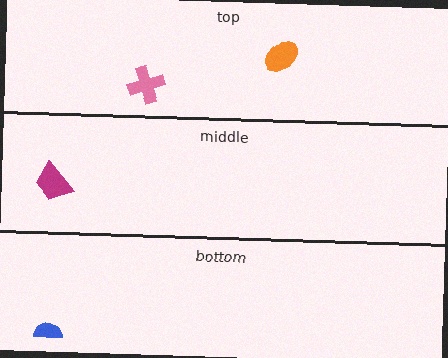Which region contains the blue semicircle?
The bottom region.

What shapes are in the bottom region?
The blue semicircle.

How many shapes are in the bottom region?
1.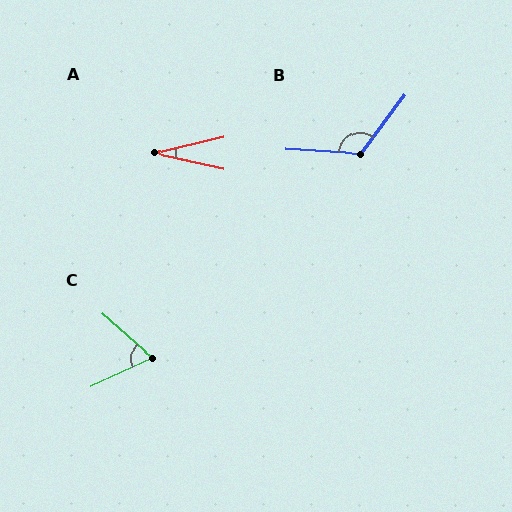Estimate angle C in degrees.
Approximately 66 degrees.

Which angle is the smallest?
A, at approximately 25 degrees.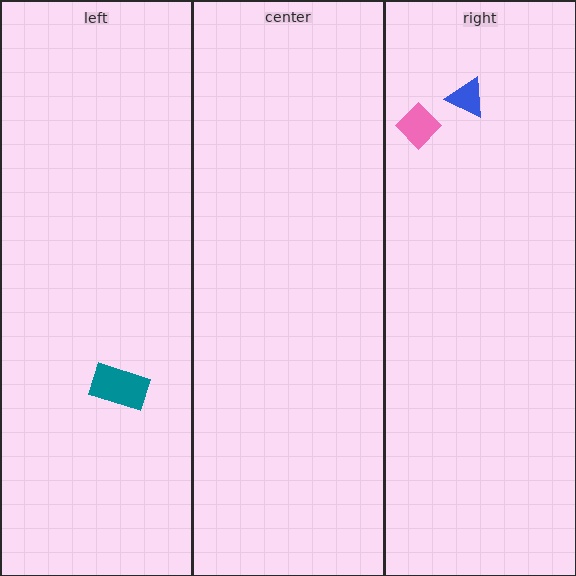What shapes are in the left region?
The teal rectangle.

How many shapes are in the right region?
2.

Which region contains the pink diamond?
The right region.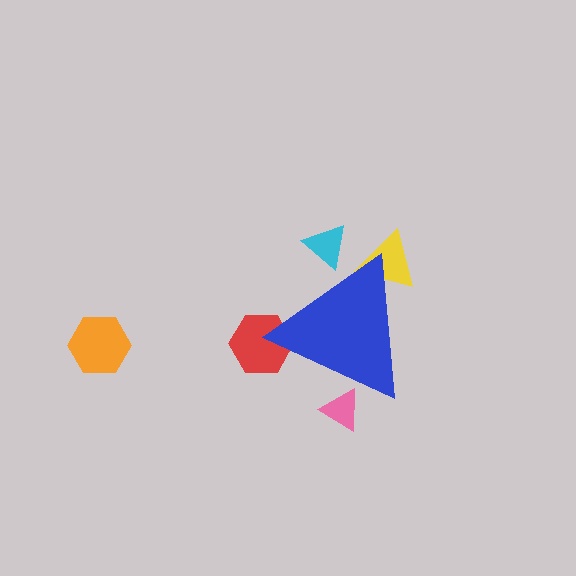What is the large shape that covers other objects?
A blue triangle.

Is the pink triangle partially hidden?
Yes, the pink triangle is partially hidden behind the blue triangle.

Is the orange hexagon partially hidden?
No, the orange hexagon is fully visible.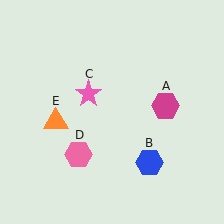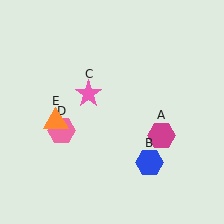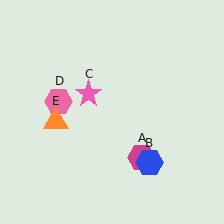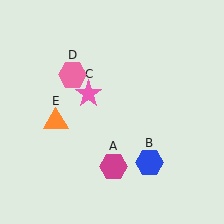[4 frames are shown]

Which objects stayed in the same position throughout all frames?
Blue hexagon (object B) and pink star (object C) and orange triangle (object E) remained stationary.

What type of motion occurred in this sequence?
The magenta hexagon (object A), pink hexagon (object D) rotated clockwise around the center of the scene.